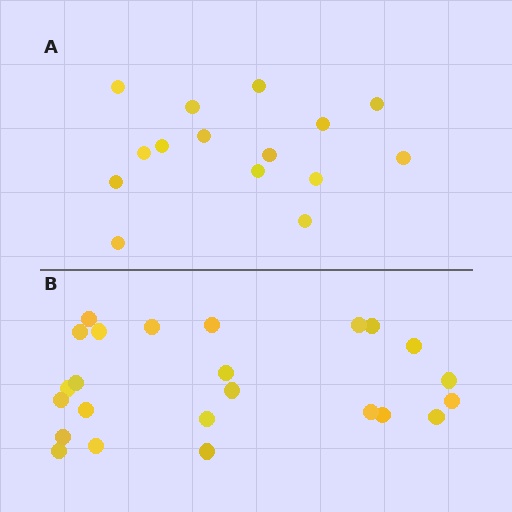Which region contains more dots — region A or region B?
Region B (the bottom region) has more dots.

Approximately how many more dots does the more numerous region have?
Region B has roughly 8 or so more dots than region A.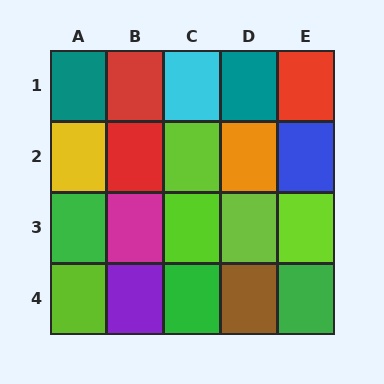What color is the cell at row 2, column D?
Orange.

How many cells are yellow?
1 cell is yellow.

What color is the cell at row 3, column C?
Lime.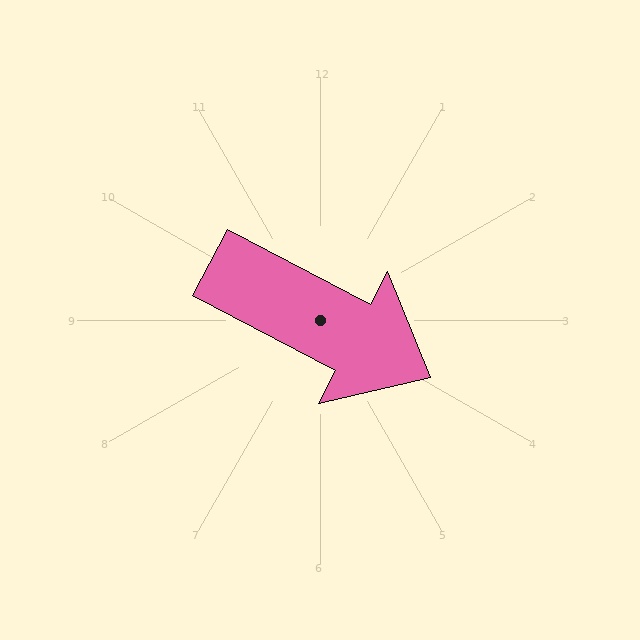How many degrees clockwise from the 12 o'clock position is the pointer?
Approximately 118 degrees.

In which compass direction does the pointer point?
Southeast.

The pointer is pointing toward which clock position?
Roughly 4 o'clock.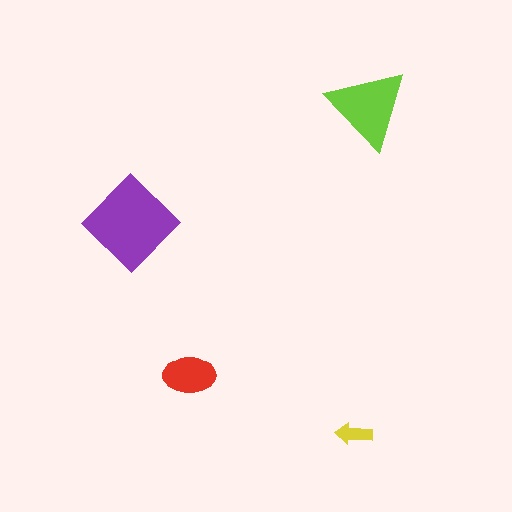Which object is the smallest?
The yellow arrow.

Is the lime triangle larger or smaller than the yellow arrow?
Larger.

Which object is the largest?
The purple diamond.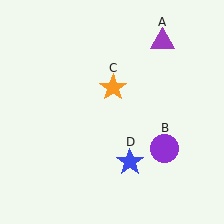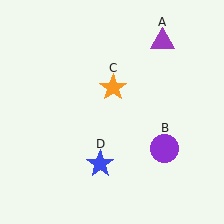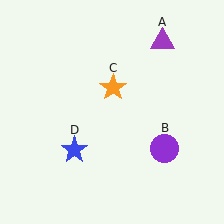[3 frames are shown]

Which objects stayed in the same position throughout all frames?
Purple triangle (object A) and purple circle (object B) and orange star (object C) remained stationary.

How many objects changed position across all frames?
1 object changed position: blue star (object D).